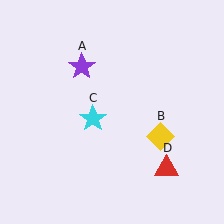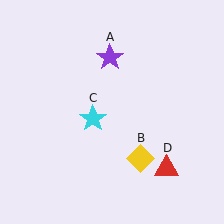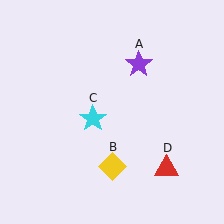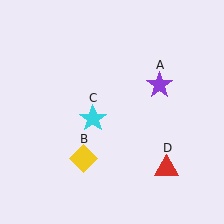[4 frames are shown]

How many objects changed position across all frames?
2 objects changed position: purple star (object A), yellow diamond (object B).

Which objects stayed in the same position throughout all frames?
Cyan star (object C) and red triangle (object D) remained stationary.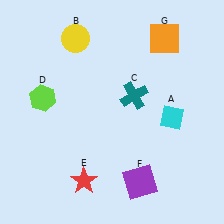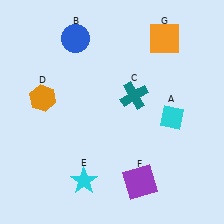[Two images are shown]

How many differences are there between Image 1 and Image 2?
There are 3 differences between the two images.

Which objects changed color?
B changed from yellow to blue. D changed from lime to orange. E changed from red to cyan.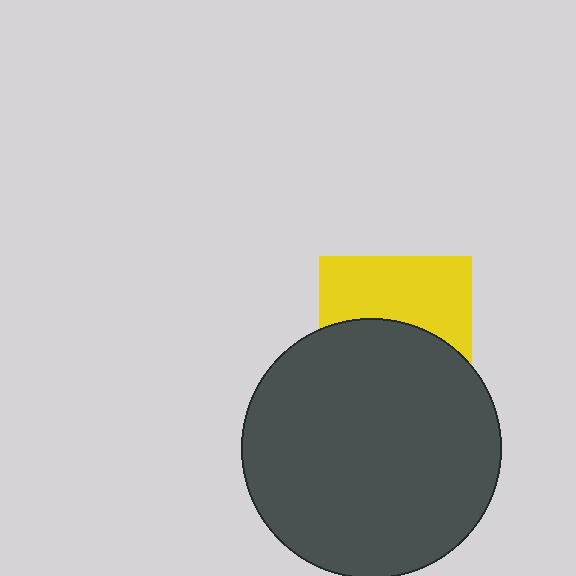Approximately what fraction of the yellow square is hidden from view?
Roughly 53% of the yellow square is hidden behind the dark gray circle.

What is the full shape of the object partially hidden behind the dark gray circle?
The partially hidden object is a yellow square.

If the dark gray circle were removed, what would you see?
You would see the complete yellow square.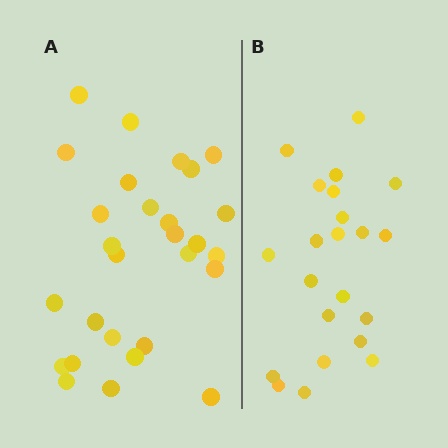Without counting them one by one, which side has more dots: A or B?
Region A (the left region) has more dots.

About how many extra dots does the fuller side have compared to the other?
Region A has about 6 more dots than region B.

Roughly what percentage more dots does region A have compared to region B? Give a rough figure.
About 25% more.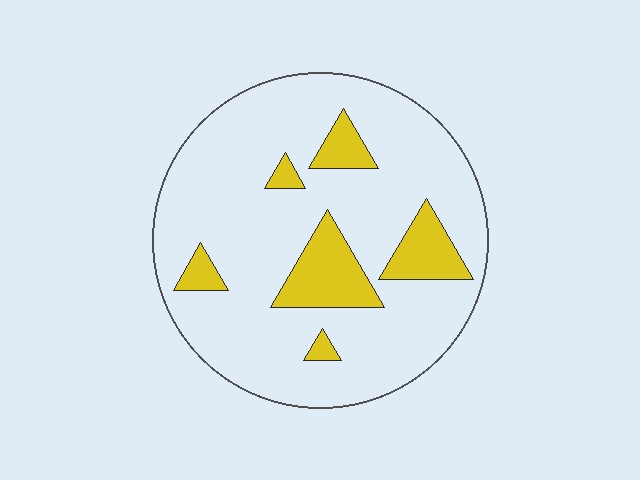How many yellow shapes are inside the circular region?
6.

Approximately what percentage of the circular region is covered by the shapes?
Approximately 15%.